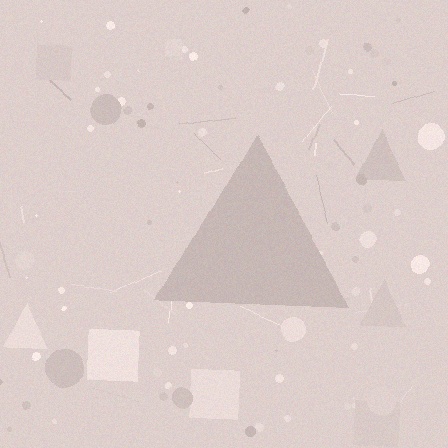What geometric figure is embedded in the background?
A triangle is embedded in the background.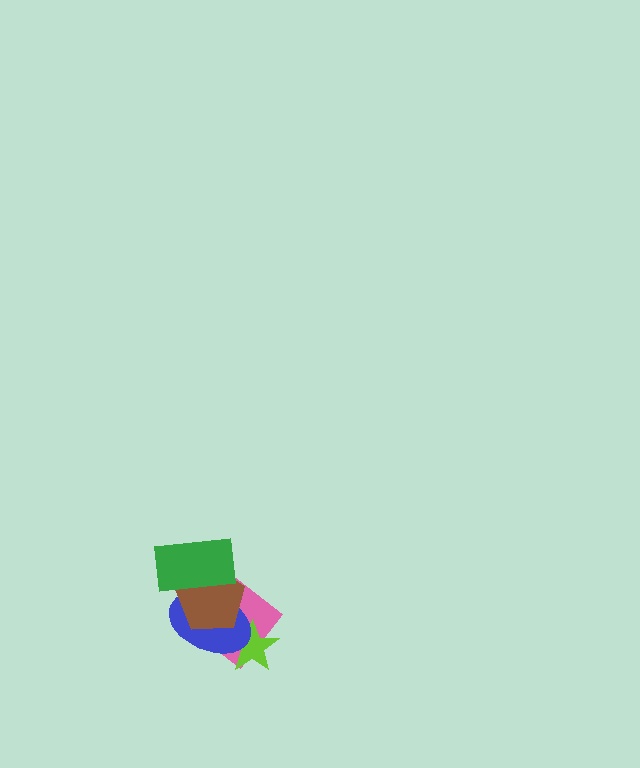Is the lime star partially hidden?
Yes, it is partially covered by another shape.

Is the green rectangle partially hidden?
No, no other shape covers it.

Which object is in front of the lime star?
The blue ellipse is in front of the lime star.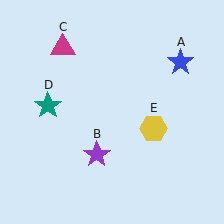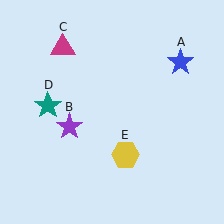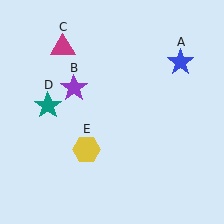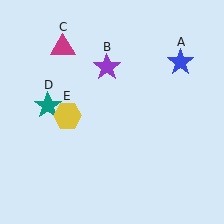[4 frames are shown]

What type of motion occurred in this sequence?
The purple star (object B), yellow hexagon (object E) rotated clockwise around the center of the scene.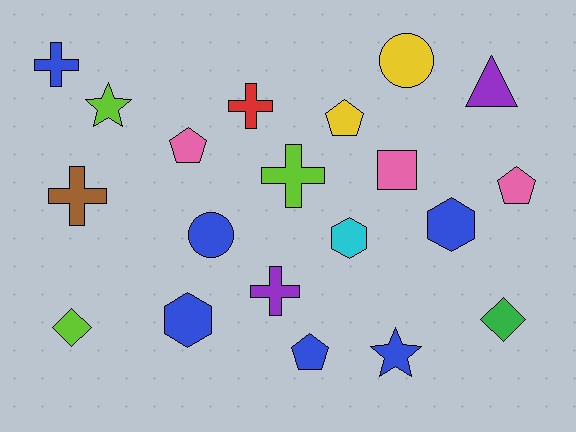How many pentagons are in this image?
There are 4 pentagons.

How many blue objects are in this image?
There are 6 blue objects.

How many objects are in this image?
There are 20 objects.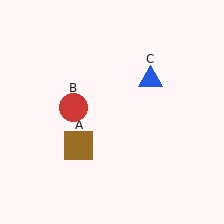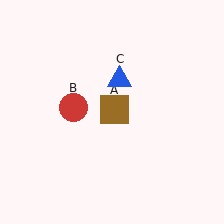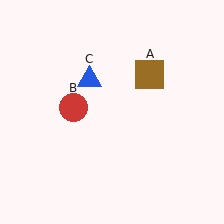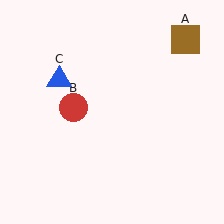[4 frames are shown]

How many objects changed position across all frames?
2 objects changed position: brown square (object A), blue triangle (object C).